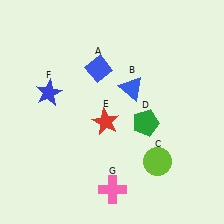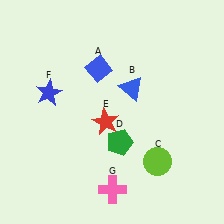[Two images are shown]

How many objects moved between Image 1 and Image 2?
1 object moved between the two images.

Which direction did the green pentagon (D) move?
The green pentagon (D) moved left.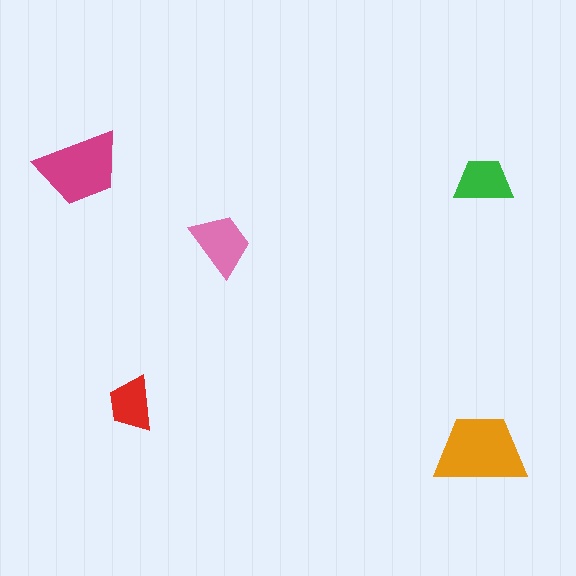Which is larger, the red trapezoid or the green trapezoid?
The green one.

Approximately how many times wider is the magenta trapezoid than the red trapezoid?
About 1.5 times wider.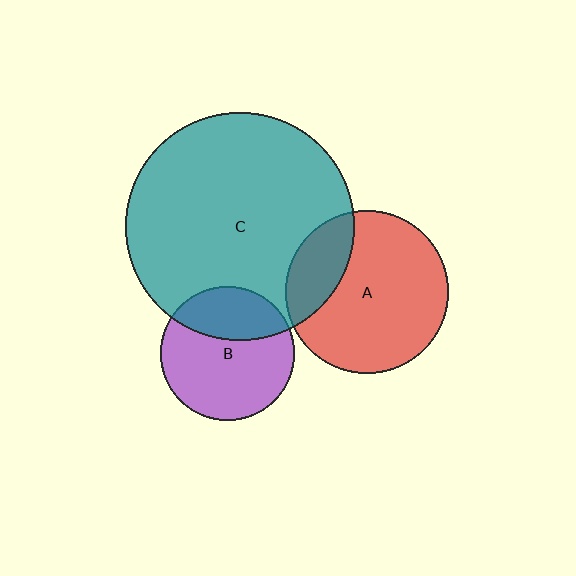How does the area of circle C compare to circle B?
Approximately 2.9 times.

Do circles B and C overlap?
Yes.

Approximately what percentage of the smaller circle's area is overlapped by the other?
Approximately 30%.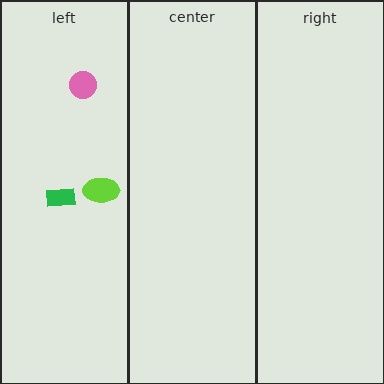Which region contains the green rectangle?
The left region.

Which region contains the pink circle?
The left region.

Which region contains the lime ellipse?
The left region.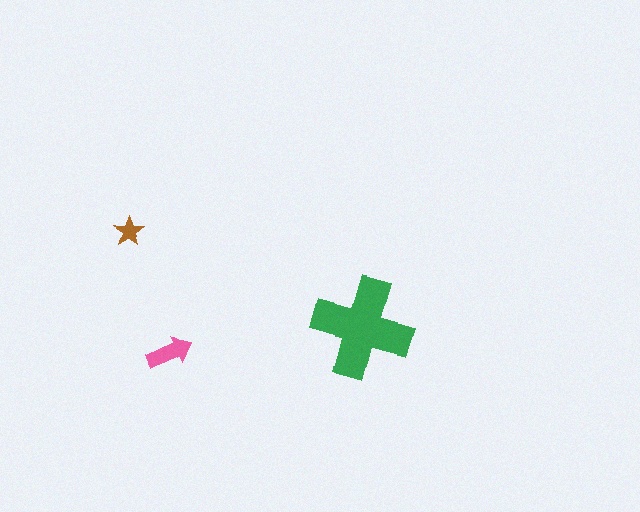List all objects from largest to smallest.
The green cross, the pink arrow, the brown star.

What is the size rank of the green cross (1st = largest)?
1st.